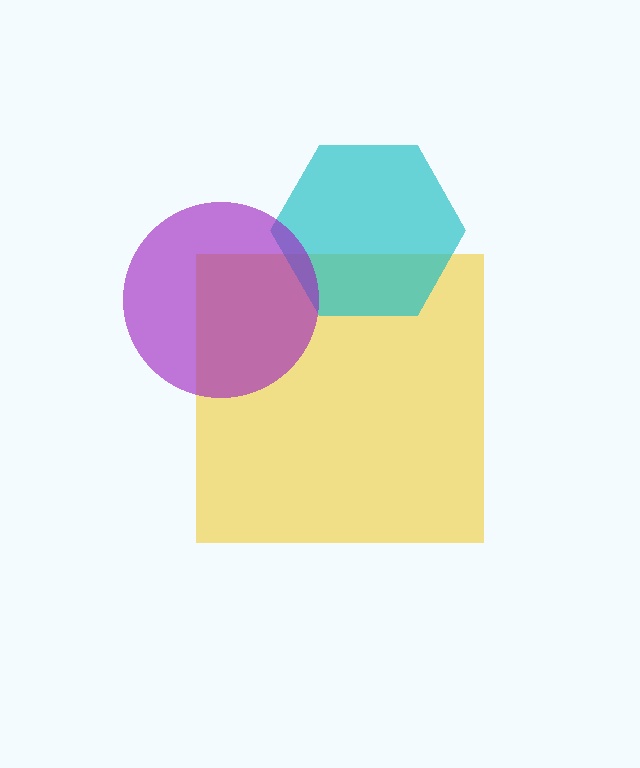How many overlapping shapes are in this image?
There are 3 overlapping shapes in the image.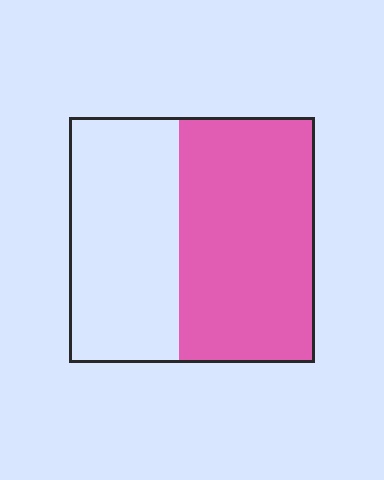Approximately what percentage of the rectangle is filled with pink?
Approximately 55%.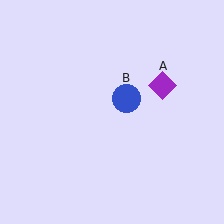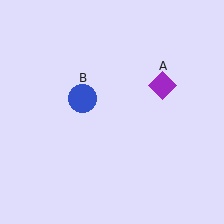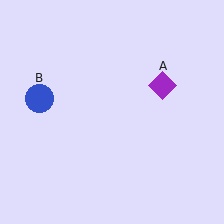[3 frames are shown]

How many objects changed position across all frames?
1 object changed position: blue circle (object B).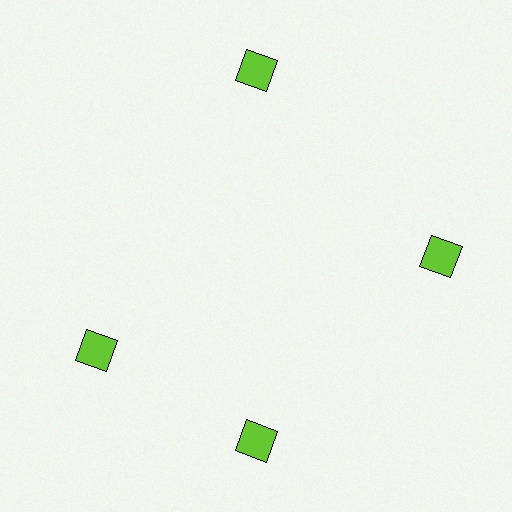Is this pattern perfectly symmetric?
No. The 4 lime squares are arranged in a ring, but one element near the 9 o'clock position is rotated out of alignment along the ring, breaking the 4-fold rotational symmetry.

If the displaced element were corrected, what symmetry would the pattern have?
It would have 4-fold rotational symmetry — the pattern would map onto itself every 90 degrees.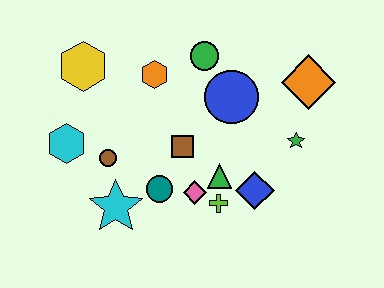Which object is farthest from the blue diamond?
The yellow hexagon is farthest from the blue diamond.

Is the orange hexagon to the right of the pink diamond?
No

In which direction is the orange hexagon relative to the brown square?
The orange hexagon is above the brown square.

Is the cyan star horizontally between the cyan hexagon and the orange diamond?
Yes